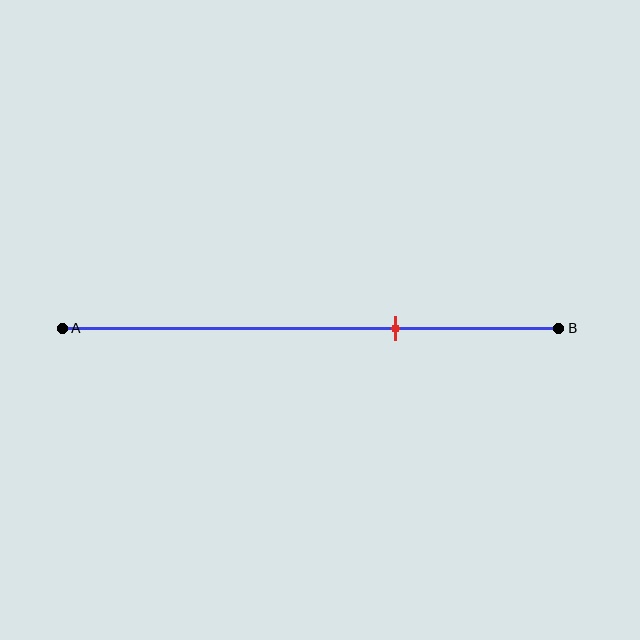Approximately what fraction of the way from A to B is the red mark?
The red mark is approximately 65% of the way from A to B.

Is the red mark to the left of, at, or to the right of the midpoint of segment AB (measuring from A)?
The red mark is to the right of the midpoint of segment AB.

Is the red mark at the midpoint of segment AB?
No, the mark is at about 65% from A, not at the 50% midpoint.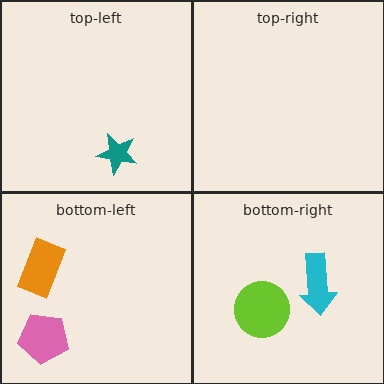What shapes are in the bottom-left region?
The orange rectangle, the pink pentagon.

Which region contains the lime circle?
The bottom-right region.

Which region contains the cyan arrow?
The bottom-right region.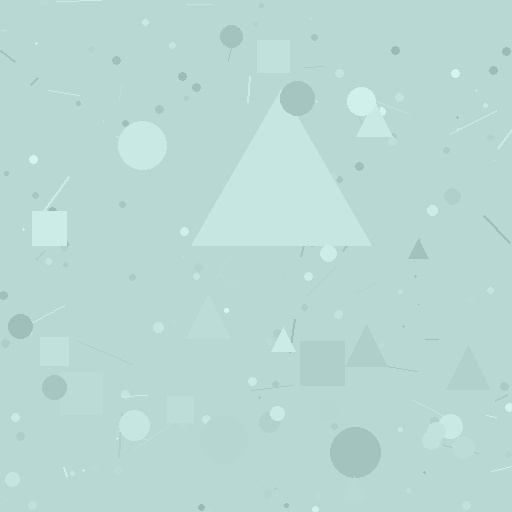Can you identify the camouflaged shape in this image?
The camouflaged shape is a triangle.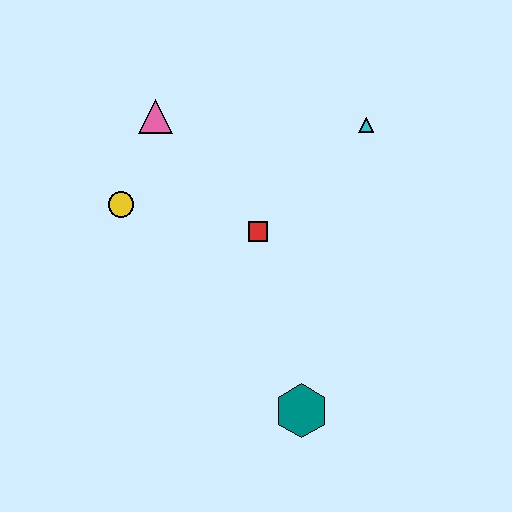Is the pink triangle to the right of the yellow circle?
Yes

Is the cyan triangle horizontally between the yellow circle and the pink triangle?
No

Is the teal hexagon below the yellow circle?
Yes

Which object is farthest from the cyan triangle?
The teal hexagon is farthest from the cyan triangle.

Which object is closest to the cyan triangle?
The red square is closest to the cyan triangle.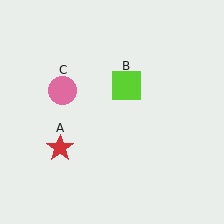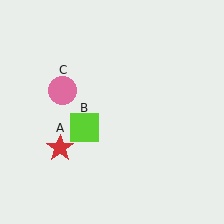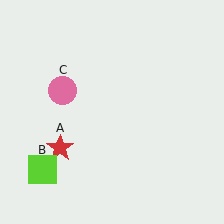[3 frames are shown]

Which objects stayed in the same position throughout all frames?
Red star (object A) and pink circle (object C) remained stationary.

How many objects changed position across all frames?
1 object changed position: lime square (object B).